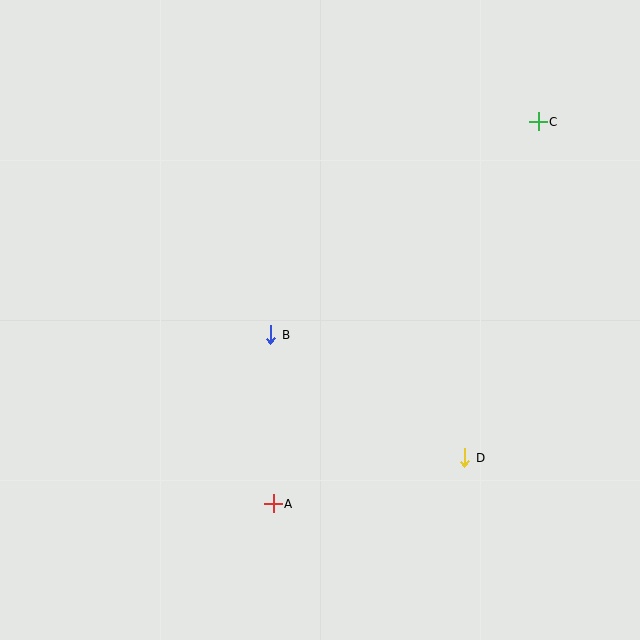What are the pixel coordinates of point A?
Point A is at (273, 504).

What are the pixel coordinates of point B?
Point B is at (271, 335).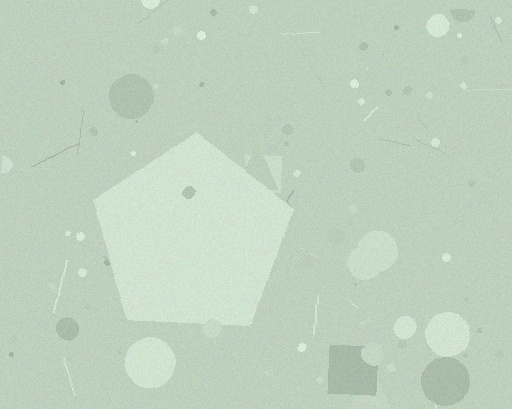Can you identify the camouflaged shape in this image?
The camouflaged shape is a pentagon.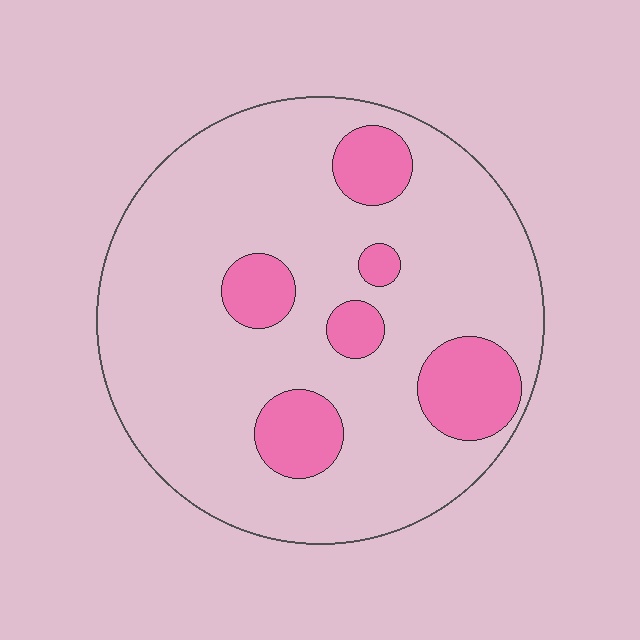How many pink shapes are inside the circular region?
6.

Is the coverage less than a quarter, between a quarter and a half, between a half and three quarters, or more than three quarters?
Less than a quarter.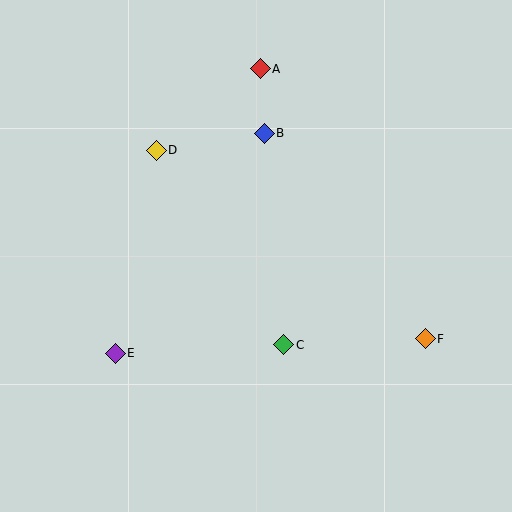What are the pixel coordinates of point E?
Point E is at (115, 353).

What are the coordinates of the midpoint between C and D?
The midpoint between C and D is at (220, 247).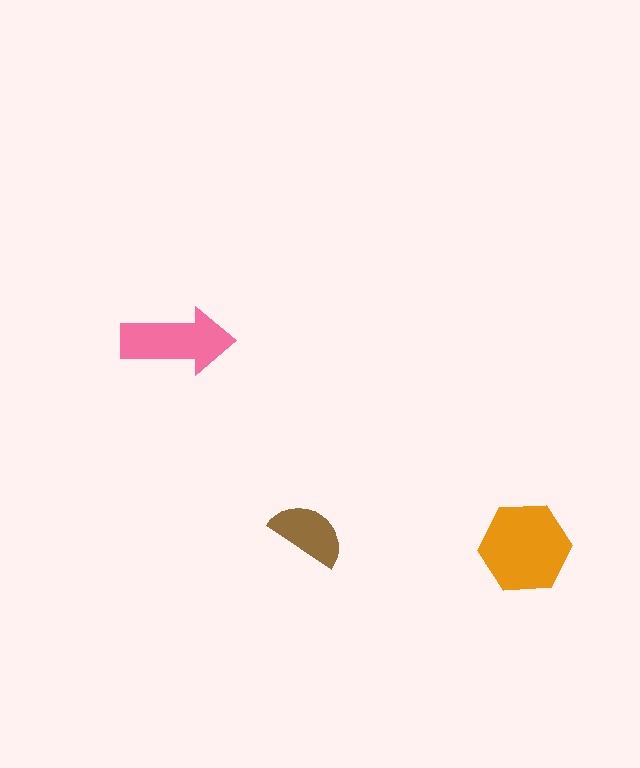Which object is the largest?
The orange hexagon.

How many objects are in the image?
There are 3 objects in the image.